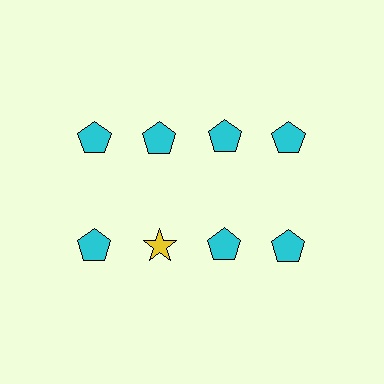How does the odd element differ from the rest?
It differs in both color (yellow instead of cyan) and shape (star instead of pentagon).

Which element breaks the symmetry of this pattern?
The yellow star in the second row, second from left column breaks the symmetry. All other shapes are cyan pentagons.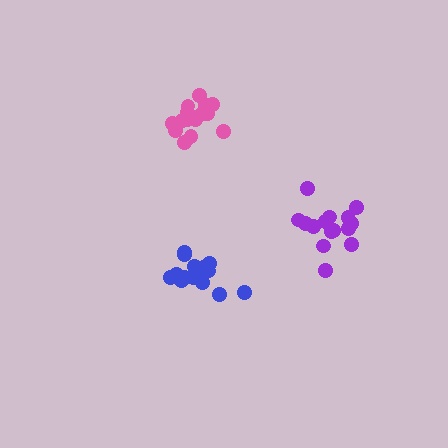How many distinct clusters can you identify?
There are 3 distinct clusters.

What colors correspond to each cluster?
The clusters are colored: blue, purple, pink.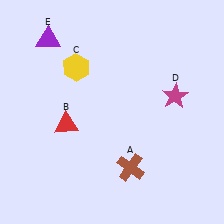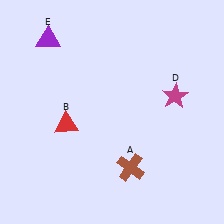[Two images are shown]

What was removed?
The yellow hexagon (C) was removed in Image 2.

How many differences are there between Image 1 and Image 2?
There is 1 difference between the two images.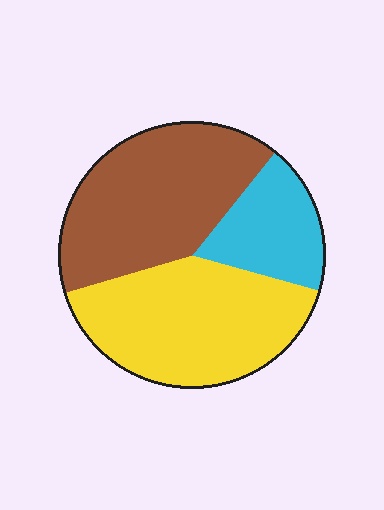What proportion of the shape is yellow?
Yellow takes up about two fifths (2/5) of the shape.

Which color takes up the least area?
Cyan, at roughly 20%.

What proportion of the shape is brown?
Brown takes up about two fifths (2/5) of the shape.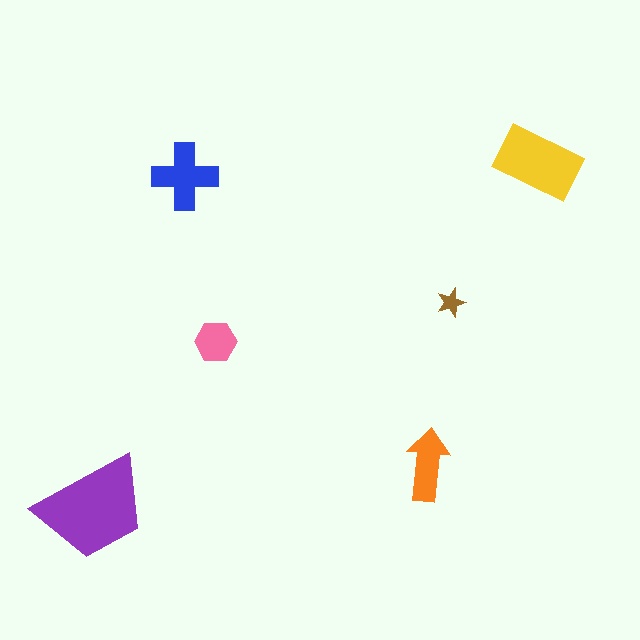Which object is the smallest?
The brown star.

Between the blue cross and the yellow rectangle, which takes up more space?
The yellow rectangle.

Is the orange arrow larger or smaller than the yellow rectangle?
Smaller.